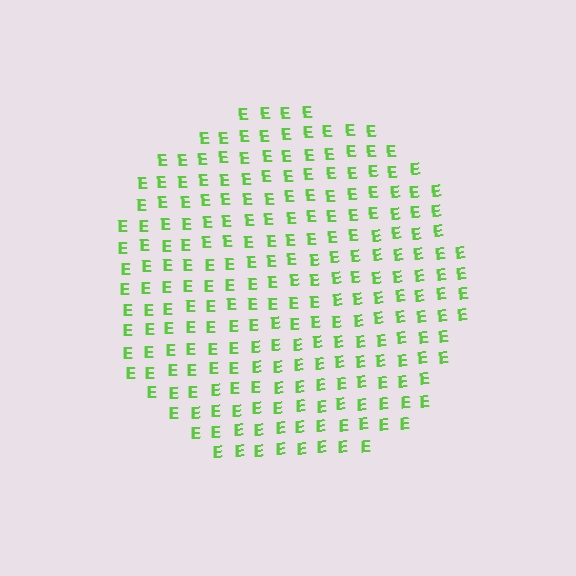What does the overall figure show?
The overall figure shows a circle.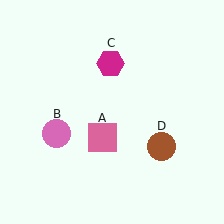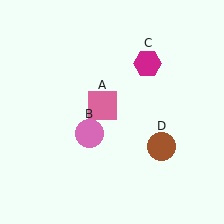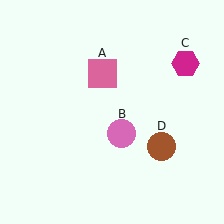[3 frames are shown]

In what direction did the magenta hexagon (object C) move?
The magenta hexagon (object C) moved right.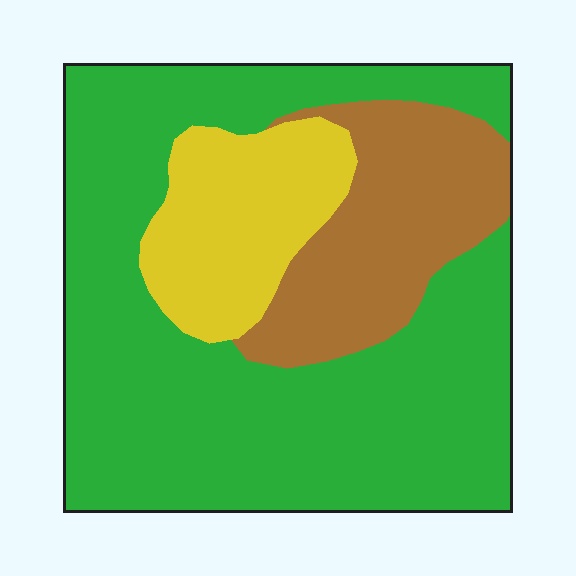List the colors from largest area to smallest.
From largest to smallest: green, brown, yellow.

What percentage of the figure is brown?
Brown covers around 20% of the figure.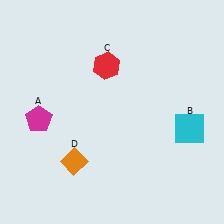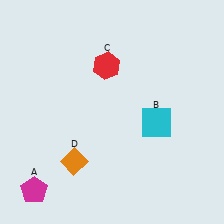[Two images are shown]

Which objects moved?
The objects that moved are: the magenta pentagon (A), the cyan square (B).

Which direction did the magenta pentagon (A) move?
The magenta pentagon (A) moved down.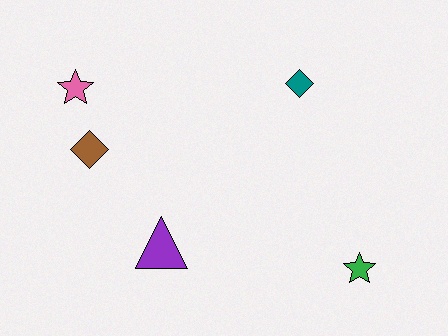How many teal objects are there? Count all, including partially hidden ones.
There is 1 teal object.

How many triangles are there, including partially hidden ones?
There is 1 triangle.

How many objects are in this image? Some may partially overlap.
There are 5 objects.